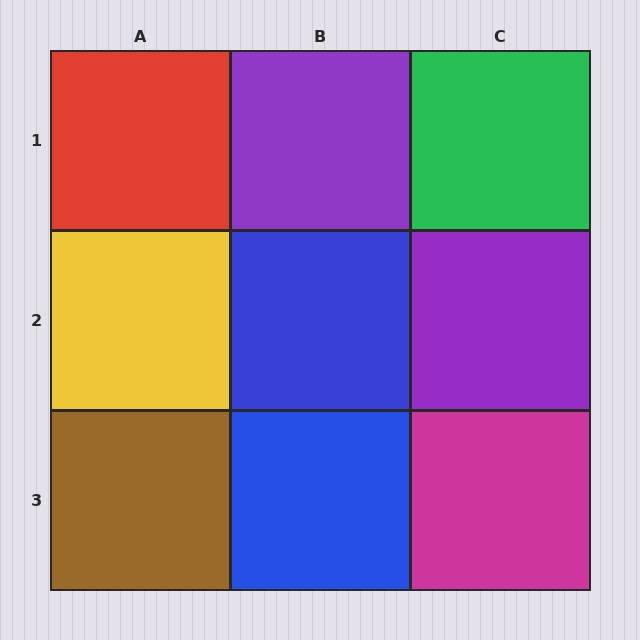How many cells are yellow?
1 cell is yellow.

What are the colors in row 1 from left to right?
Red, purple, green.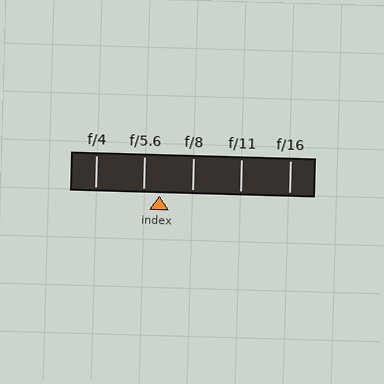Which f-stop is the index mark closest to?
The index mark is closest to f/5.6.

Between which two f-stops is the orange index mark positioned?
The index mark is between f/5.6 and f/8.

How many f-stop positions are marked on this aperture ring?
There are 5 f-stop positions marked.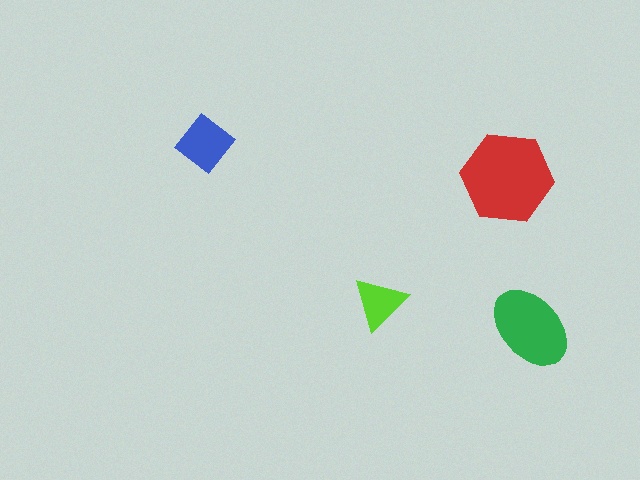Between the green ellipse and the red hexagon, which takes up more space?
The red hexagon.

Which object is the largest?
The red hexagon.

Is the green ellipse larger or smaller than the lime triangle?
Larger.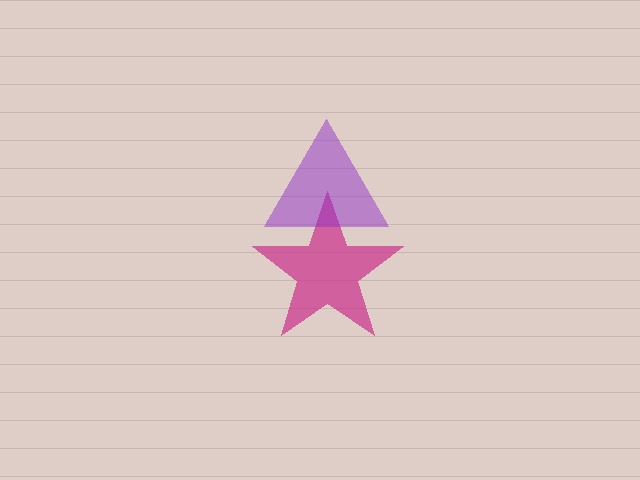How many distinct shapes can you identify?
There are 2 distinct shapes: a magenta star, a purple triangle.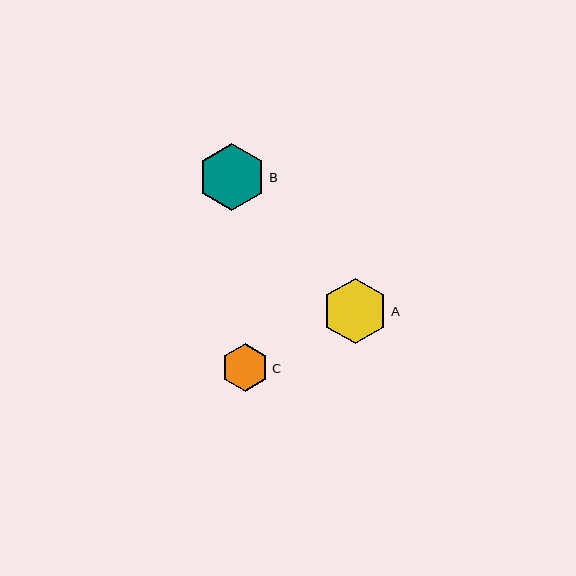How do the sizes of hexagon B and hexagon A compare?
Hexagon B and hexagon A are approximately the same size.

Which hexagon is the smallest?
Hexagon C is the smallest with a size of approximately 48 pixels.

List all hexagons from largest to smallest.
From largest to smallest: B, A, C.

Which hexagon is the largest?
Hexagon B is the largest with a size of approximately 67 pixels.